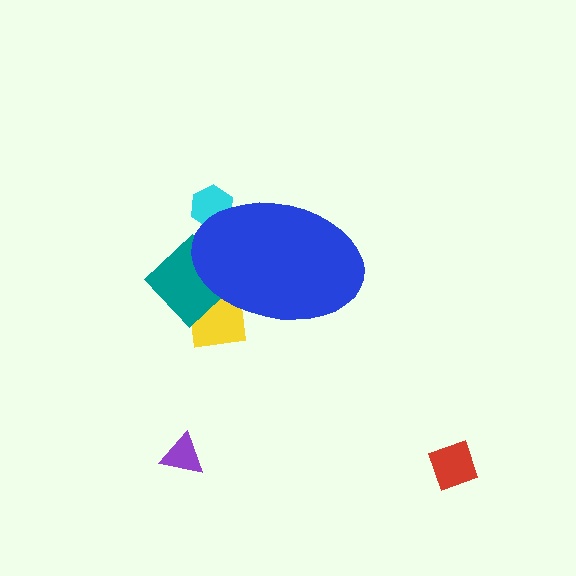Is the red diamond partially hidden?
No, the red diamond is fully visible.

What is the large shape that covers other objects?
A blue ellipse.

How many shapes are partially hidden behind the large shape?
3 shapes are partially hidden.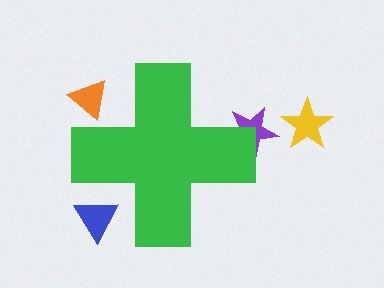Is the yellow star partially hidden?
No, the yellow star is fully visible.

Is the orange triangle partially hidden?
Yes, the orange triangle is partially hidden behind the green cross.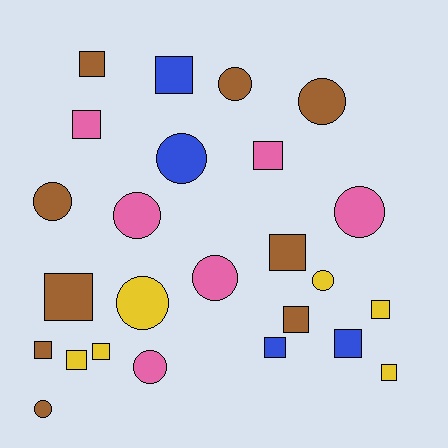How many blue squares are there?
There are 3 blue squares.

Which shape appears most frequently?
Square, with 14 objects.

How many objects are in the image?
There are 25 objects.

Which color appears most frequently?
Brown, with 9 objects.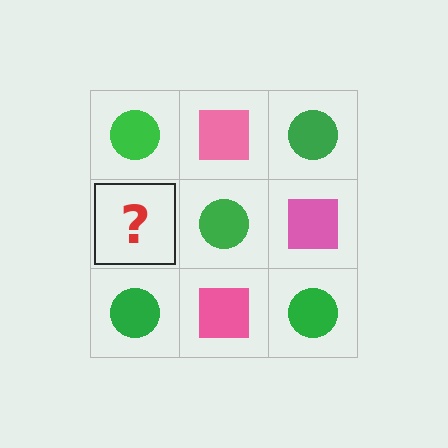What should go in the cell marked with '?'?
The missing cell should contain a pink square.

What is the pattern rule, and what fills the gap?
The rule is that it alternates green circle and pink square in a checkerboard pattern. The gap should be filled with a pink square.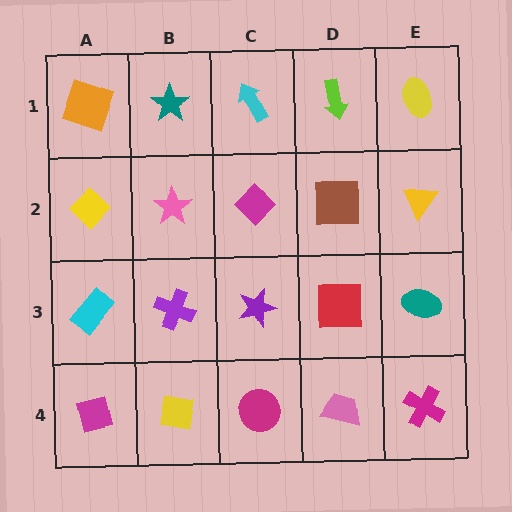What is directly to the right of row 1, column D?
A yellow ellipse.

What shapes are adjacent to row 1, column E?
A yellow triangle (row 2, column E), a lime arrow (row 1, column D).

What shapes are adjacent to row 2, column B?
A teal star (row 1, column B), a purple cross (row 3, column B), a yellow diamond (row 2, column A), a magenta diamond (row 2, column C).